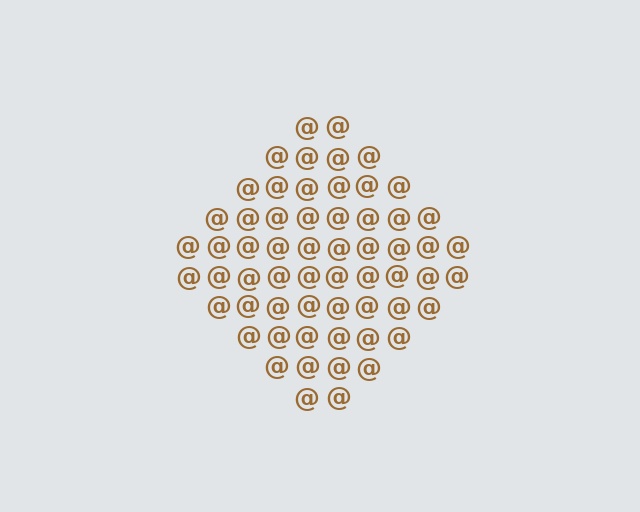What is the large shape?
The large shape is a diamond.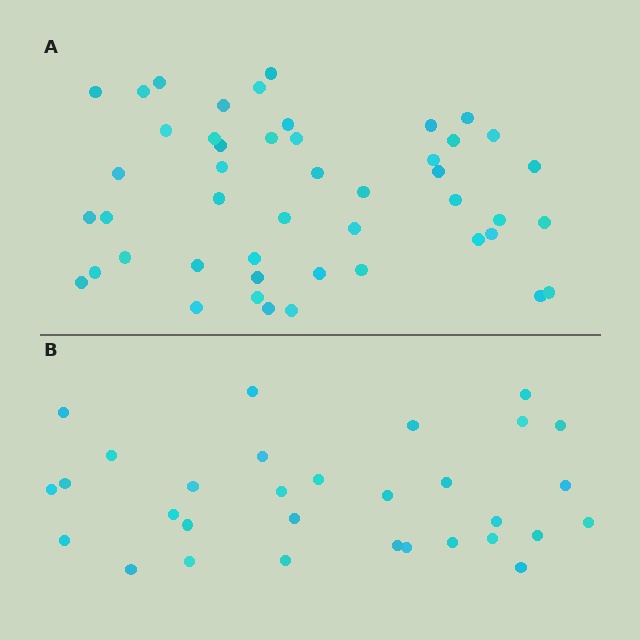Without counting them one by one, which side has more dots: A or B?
Region A (the top region) has more dots.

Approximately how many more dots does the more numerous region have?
Region A has approximately 15 more dots than region B.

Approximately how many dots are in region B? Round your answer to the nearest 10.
About 30 dots. (The exact count is 31, which rounds to 30.)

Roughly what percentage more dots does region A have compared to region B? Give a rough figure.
About 50% more.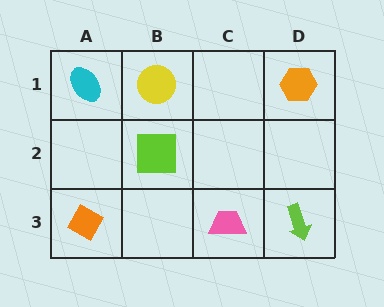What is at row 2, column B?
A lime square.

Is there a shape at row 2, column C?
No, that cell is empty.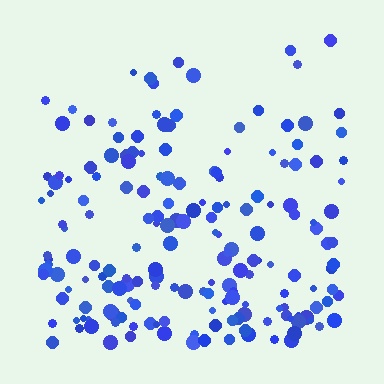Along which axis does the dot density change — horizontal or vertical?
Vertical.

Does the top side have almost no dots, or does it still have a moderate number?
Still a moderate number, just noticeably fewer than the bottom.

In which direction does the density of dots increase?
From top to bottom, with the bottom side densest.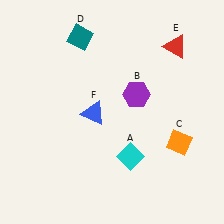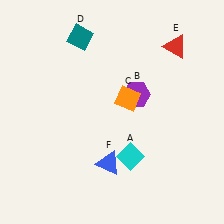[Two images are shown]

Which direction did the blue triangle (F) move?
The blue triangle (F) moved down.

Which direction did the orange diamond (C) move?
The orange diamond (C) moved left.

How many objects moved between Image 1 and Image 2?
2 objects moved between the two images.